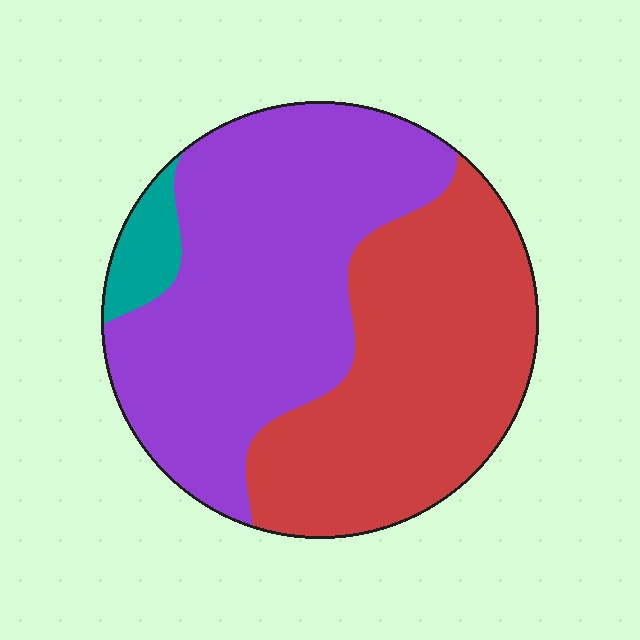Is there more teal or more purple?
Purple.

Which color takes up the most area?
Purple, at roughly 50%.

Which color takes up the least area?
Teal, at roughly 5%.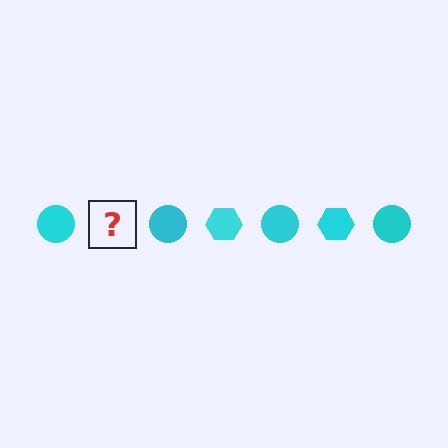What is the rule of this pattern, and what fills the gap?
The rule is that the pattern cycles through circle, hexagon shapes in cyan. The gap should be filled with a cyan hexagon.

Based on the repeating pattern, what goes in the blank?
The blank should be a cyan hexagon.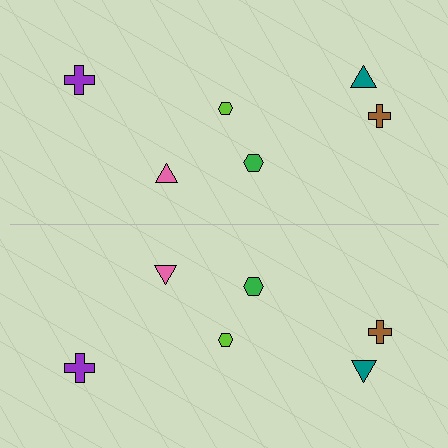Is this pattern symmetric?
Yes, this pattern has bilateral (reflection) symmetry.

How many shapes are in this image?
There are 12 shapes in this image.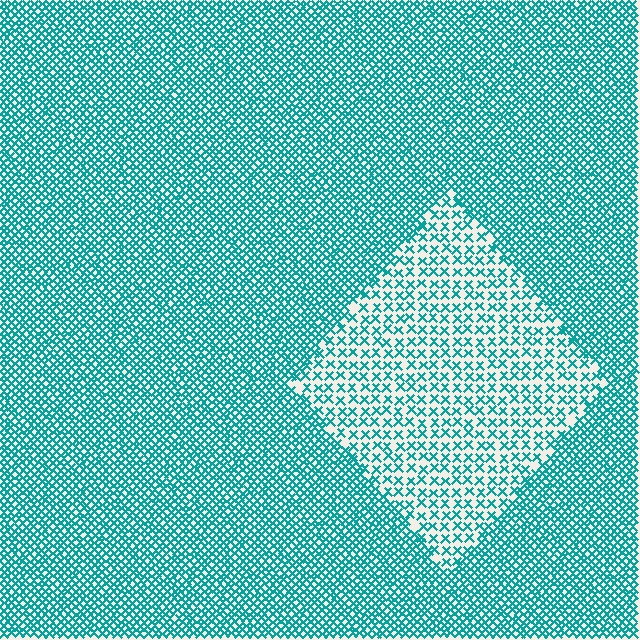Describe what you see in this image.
The image contains small teal elements arranged at two different densities. A diamond-shaped region is visible where the elements are less densely packed than the surrounding area.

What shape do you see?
I see a diamond.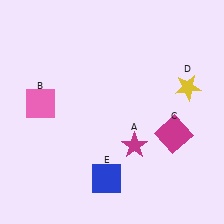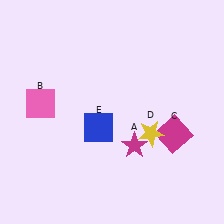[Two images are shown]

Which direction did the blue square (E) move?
The blue square (E) moved up.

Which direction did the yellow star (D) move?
The yellow star (D) moved down.